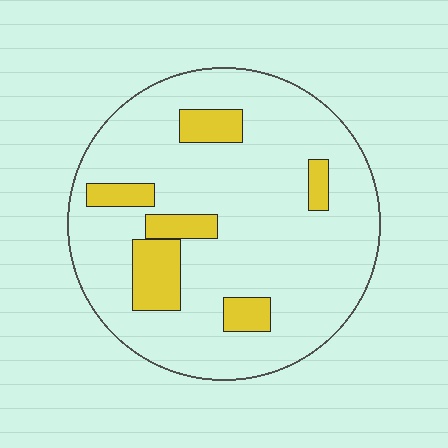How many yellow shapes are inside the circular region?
6.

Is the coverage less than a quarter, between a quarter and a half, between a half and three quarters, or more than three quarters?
Less than a quarter.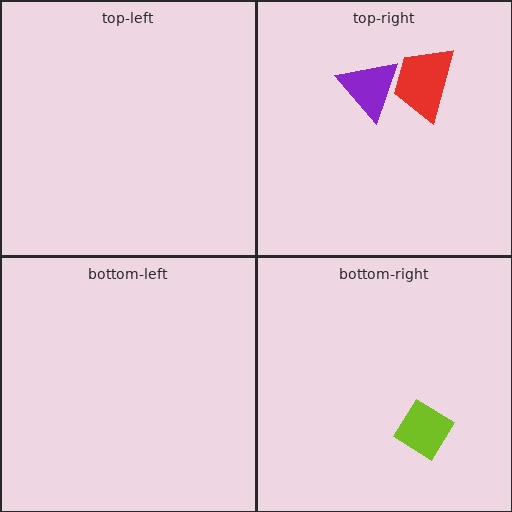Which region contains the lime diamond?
The bottom-right region.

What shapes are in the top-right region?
The red trapezoid, the purple triangle.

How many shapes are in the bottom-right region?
1.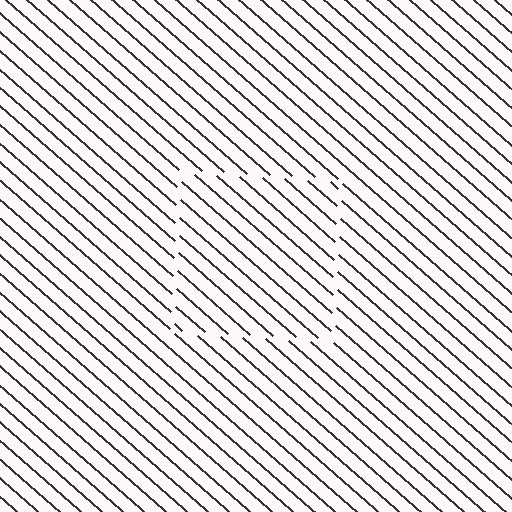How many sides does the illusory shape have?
4 sides — the line-ends trace a square.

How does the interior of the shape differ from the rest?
The interior of the shape contains the same grating, shifted by half a period — the contour is defined by the phase discontinuity where line-ends from the inner and outer gratings abut.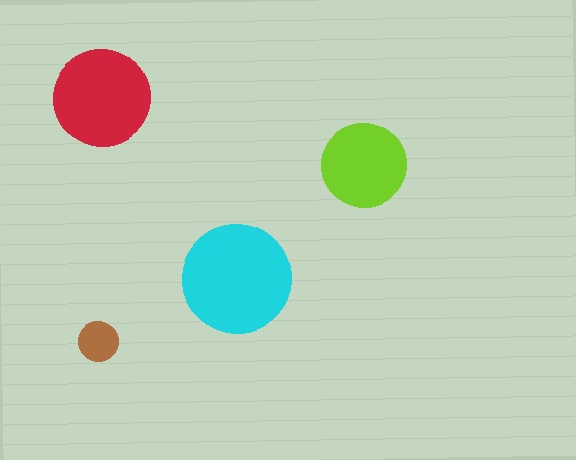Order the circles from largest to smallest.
the cyan one, the red one, the lime one, the brown one.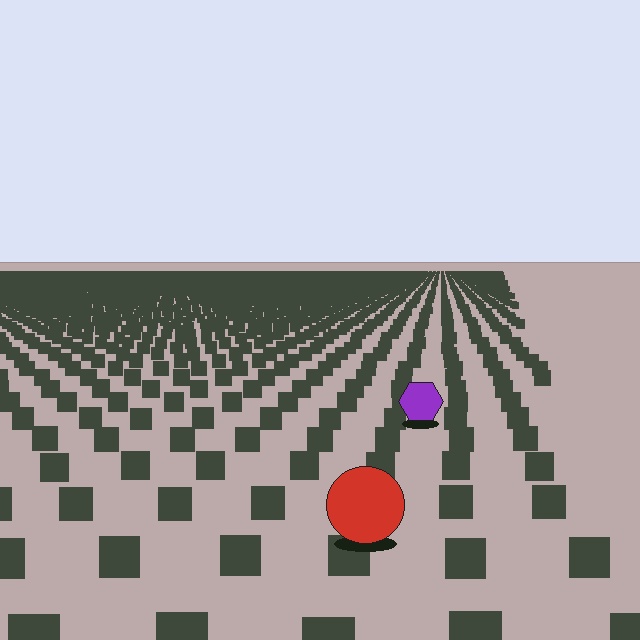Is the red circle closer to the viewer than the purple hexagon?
Yes. The red circle is closer — you can tell from the texture gradient: the ground texture is coarser near it.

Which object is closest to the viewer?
The red circle is closest. The texture marks near it are larger and more spread out.